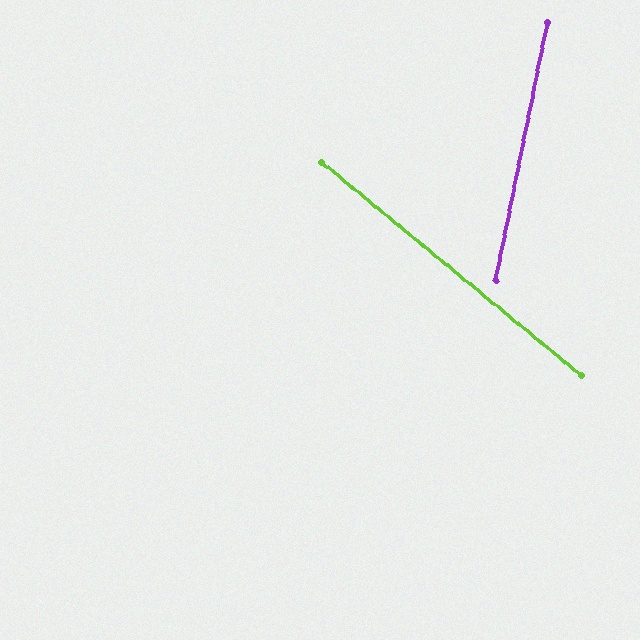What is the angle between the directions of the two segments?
Approximately 62 degrees.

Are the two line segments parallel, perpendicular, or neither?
Neither parallel nor perpendicular — they differ by about 62°.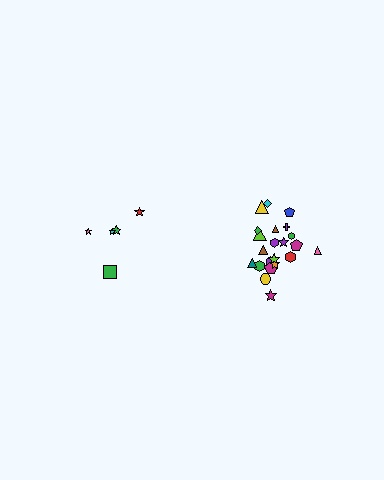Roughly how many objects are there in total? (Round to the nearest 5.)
Roughly 25 objects in total.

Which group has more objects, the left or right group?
The right group.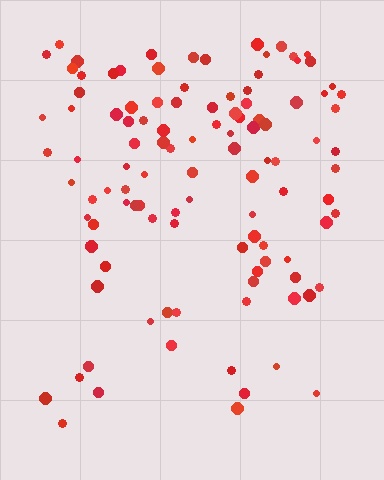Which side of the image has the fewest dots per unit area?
The bottom.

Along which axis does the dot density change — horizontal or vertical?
Vertical.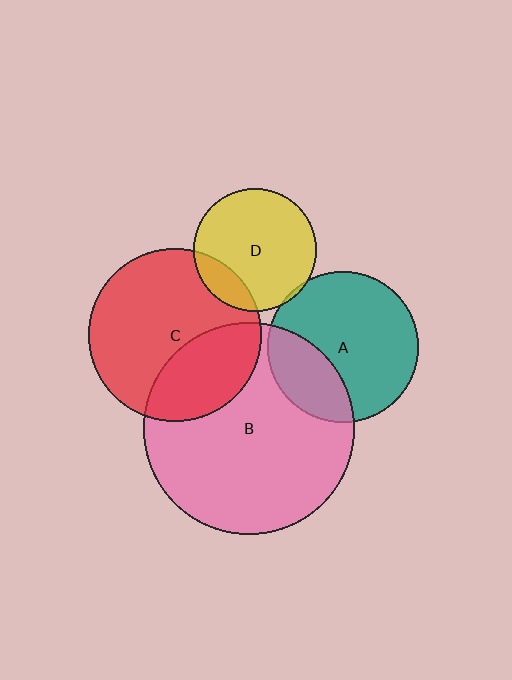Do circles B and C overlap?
Yes.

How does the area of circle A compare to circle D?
Approximately 1.5 times.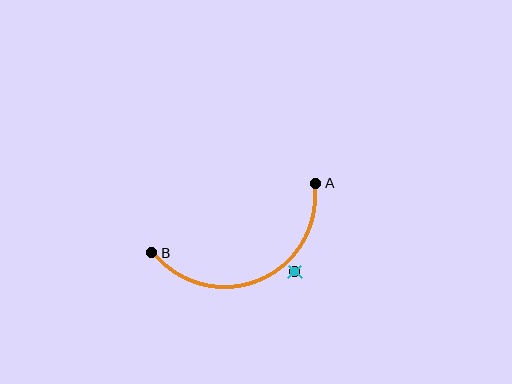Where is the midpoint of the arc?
The arc midpoint is the point on the curve farthest from the straight line joining A and B. It sits below that line.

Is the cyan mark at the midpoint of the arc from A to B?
No — the cyan mark does not lie on the arc at all. It sits slightly outside the curve.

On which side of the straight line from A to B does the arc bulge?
The arc bulges below the straight line connecting A and B.